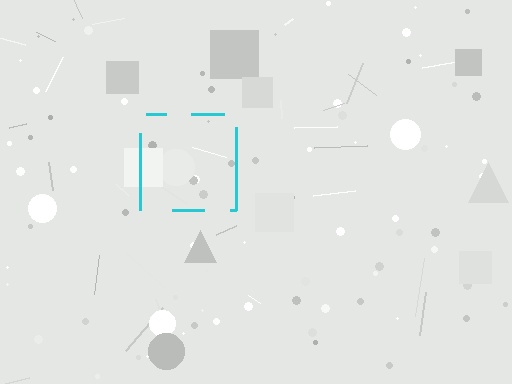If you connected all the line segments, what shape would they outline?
They would outline a square.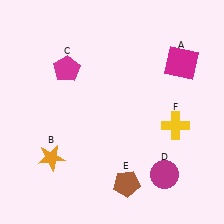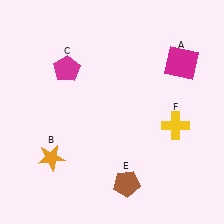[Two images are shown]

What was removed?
The magenta circle (D) was removed in Image 2.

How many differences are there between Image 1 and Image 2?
There is 1 difference between the two images.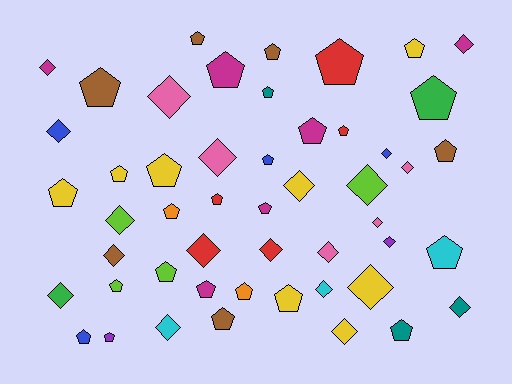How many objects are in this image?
There are 50 objects.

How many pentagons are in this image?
There are 28 pentagons.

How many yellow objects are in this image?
There are 8 yellow objects.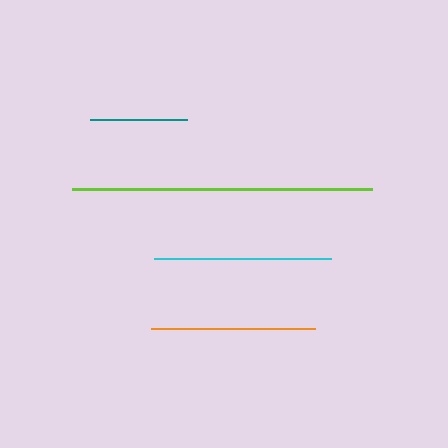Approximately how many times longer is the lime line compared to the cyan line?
The lime line is approximately 1.7 times the length of the cyan line.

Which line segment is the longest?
The lime line is the longest at approximately 300 pixels.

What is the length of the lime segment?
The lime segment is approximately 300 pixels long.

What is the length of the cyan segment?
The cyan segment is approximately 176 pixels long.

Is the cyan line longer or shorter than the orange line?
The cyan line is longer than the orange line.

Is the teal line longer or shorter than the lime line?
The lime line is longer than the teal line.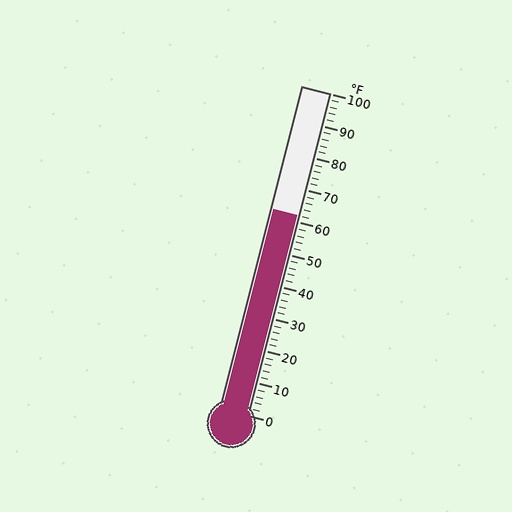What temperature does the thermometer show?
The thermometer shows approximately 62°F.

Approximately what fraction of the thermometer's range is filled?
The thermometer is filled to approximately 60% of its range.